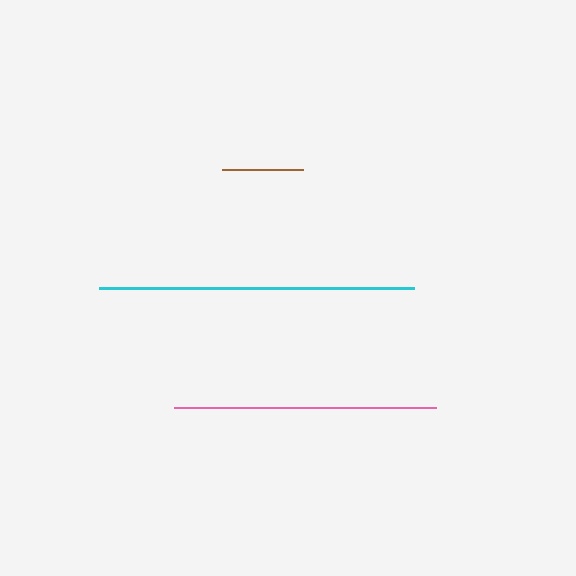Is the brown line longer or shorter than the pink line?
The pink line is longer than the brown line.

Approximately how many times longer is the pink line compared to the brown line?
The pink line is approximately 3.2 times the length of the brown line.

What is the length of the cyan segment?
The cyan segment is approximately 314 pixels long.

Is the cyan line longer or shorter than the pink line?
The cyan line is longer than the pink line.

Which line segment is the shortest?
The brown line is the shortest at approximately 81 pixels.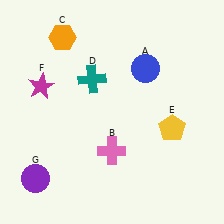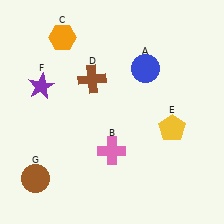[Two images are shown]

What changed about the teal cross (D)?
In Image 1, D is teal. In Image 2, it changed to brown.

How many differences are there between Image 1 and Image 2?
There are 3 differences between the two images.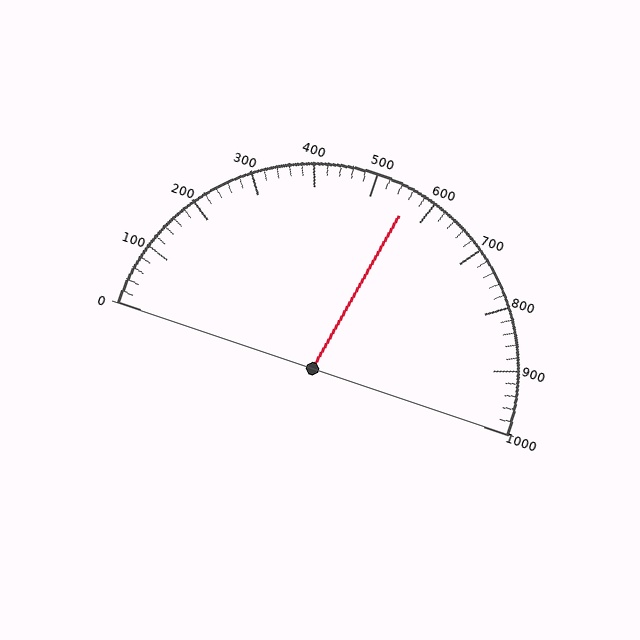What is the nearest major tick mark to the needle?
The nearest major tick mark is 600.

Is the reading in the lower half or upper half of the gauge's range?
The reading is in the upper half of the range (0 to 1000).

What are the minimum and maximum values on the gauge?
The gauge ranges from 0 to 1000.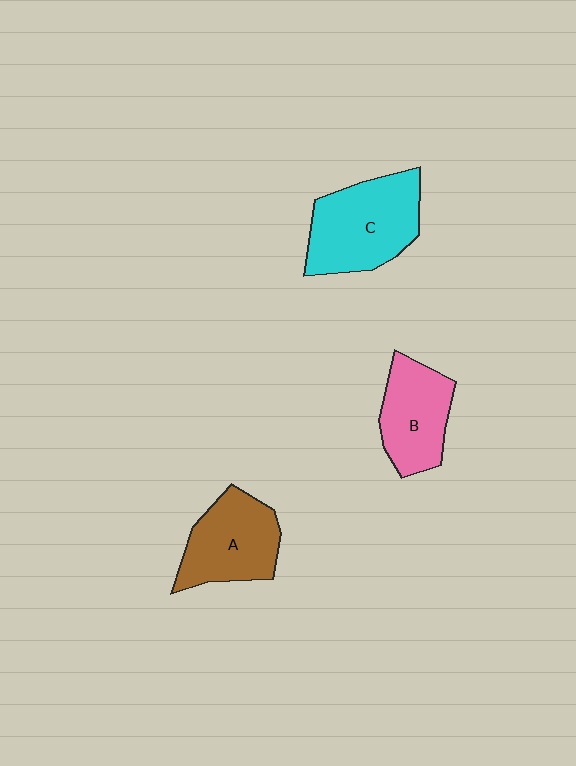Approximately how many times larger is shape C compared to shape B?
Approximately 1.3 times.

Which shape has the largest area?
Shape C (cyan).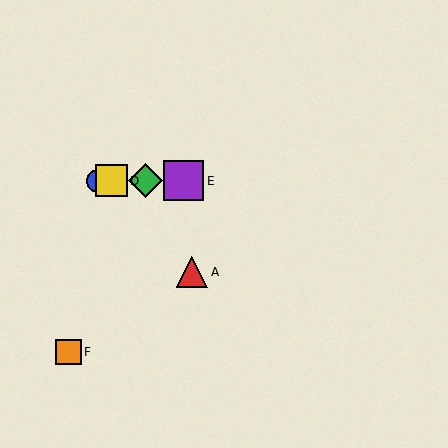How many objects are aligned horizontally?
4 objects (B, C, D, E) are aligned horizontally.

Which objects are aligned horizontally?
Objects B, C, D, E are aligned horizontally.